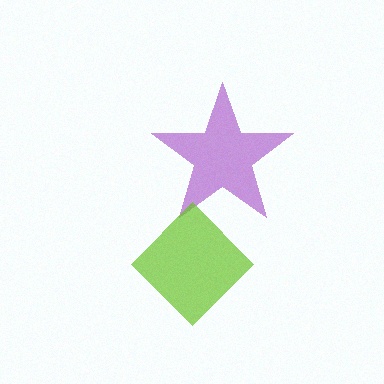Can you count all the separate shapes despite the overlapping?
Yes, there are 2 separate shapes.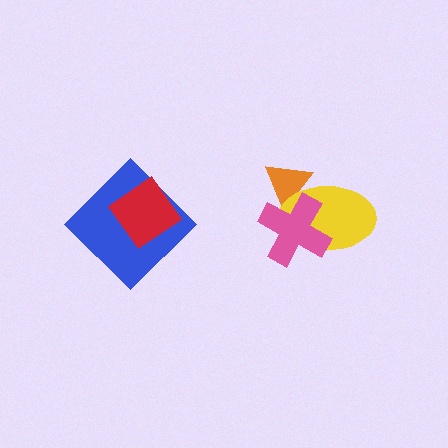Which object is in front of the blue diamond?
The red diamond is in front of the blue diamond.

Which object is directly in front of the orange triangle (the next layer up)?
The yellow ellipse is directly in front of the orange triangle.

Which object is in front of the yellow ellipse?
The pink cross is in front of the yellow ellipse.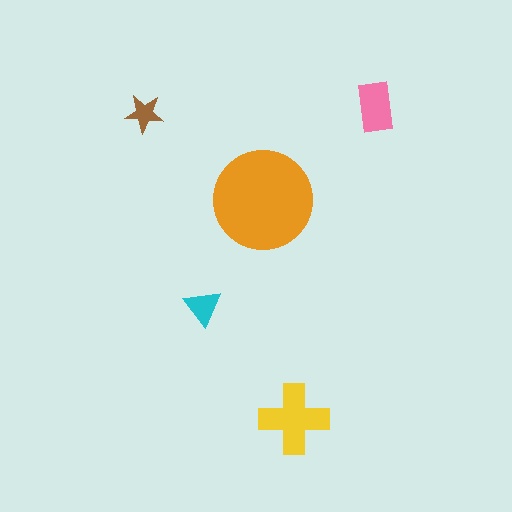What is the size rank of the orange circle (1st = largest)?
1st.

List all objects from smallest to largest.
The brown star, the cyan triangle, the pink rectangle, the yellow cross, the orange circle.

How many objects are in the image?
There are 5 objects in the image.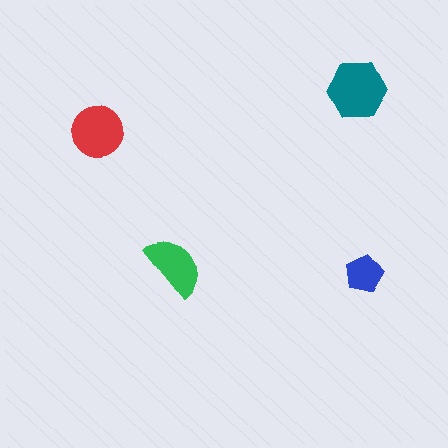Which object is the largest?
The teal hexagon.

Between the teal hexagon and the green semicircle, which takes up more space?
The teal hexagon.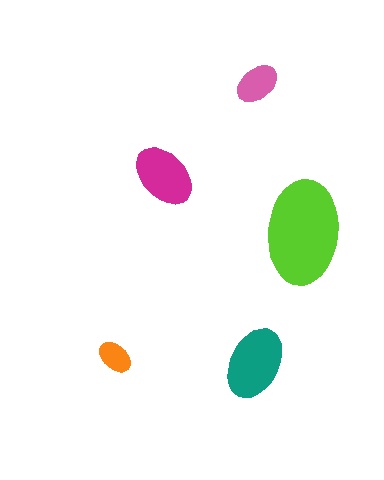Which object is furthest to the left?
The orange ellipse is leftmost.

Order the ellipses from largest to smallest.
the lime one, the teal one, the magenta one, the pink one, the orange one.